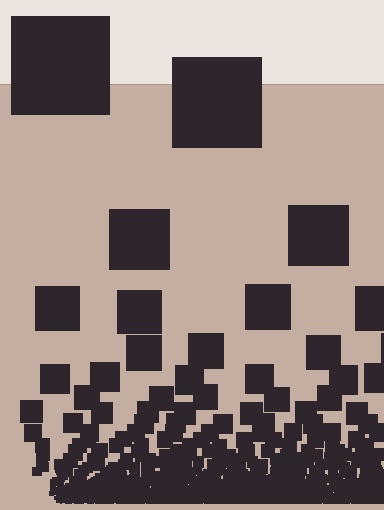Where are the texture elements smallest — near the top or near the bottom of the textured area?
Near the bottom.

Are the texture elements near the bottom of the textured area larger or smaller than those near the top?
Smaller. The gradient is inverted — elements near the bottom are smaller and denser.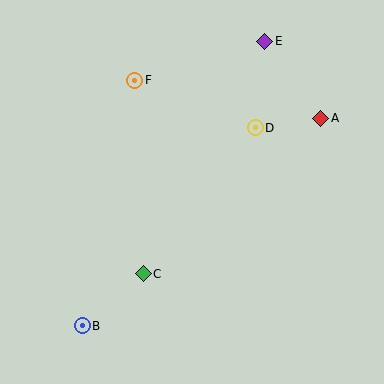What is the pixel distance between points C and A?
The distance between C and A is 236 pixels.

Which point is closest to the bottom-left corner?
Point B is closest to the bottom-left corner.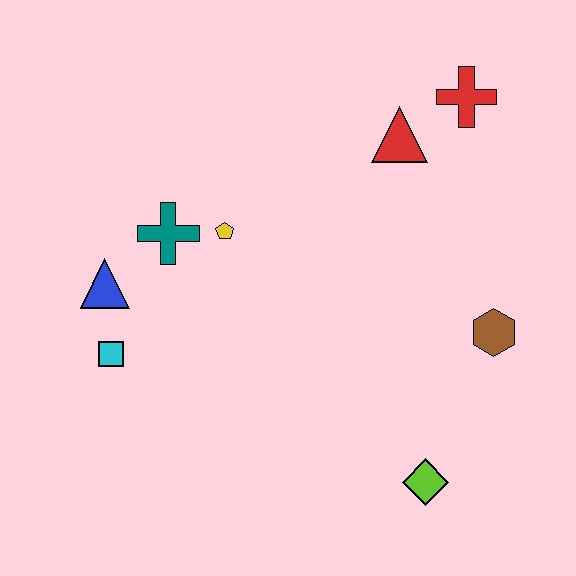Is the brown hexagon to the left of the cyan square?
No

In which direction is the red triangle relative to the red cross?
The red triangle is to the left of the red cross.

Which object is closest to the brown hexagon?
The lime diamond is closest to the brown hexagon.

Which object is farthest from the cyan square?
The red cross is farthest from the cyan square.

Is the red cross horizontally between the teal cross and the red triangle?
No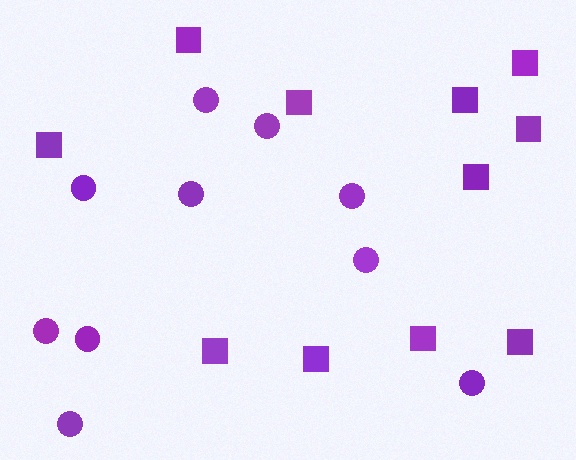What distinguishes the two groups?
There are 2 groups: one group of circles (10) and one group of squares (11).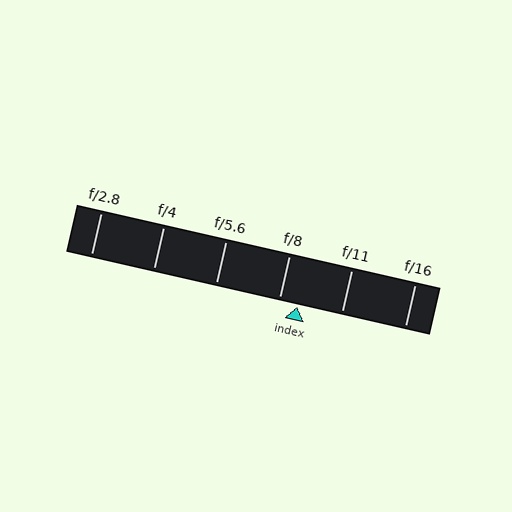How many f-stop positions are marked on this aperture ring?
There are 6 f-stop positions marked.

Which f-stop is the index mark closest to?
The index mark is closest to f/8.